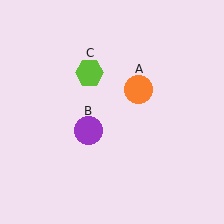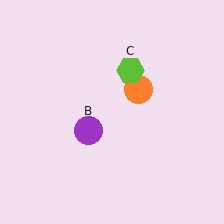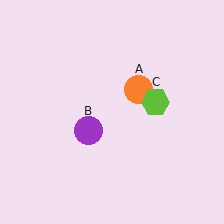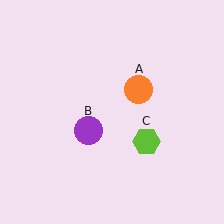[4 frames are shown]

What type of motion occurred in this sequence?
The lime hexagon (object C) rotated clockwise around the center of the scene.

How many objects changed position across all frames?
1 object changed position: lime hexagon (object C).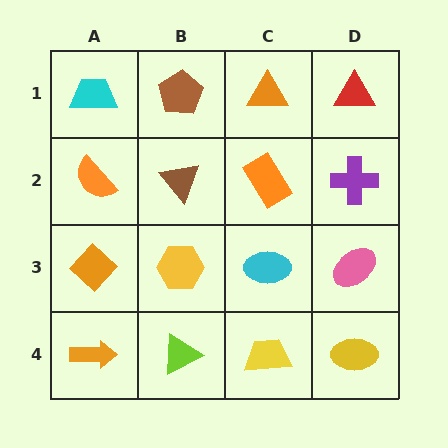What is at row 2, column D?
A purple cross.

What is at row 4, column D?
A yellow ellipse.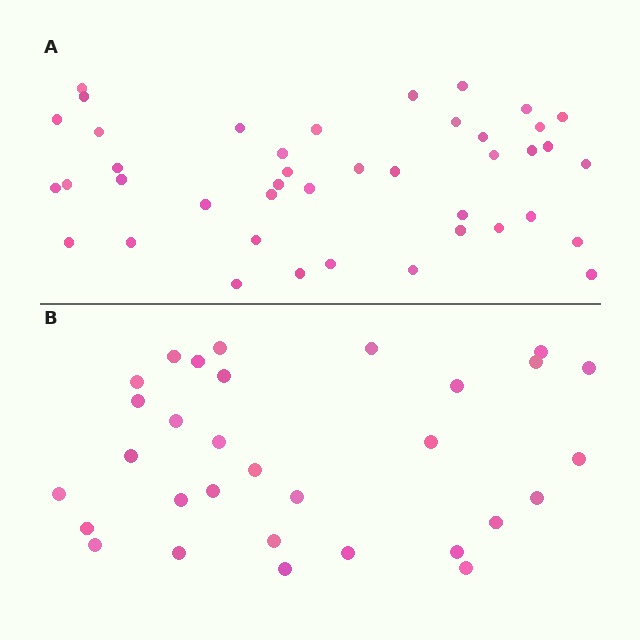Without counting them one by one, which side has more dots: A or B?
Region A (the top region) has more dots.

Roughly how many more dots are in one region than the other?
Region A has roughly 12 or so more dots than region B.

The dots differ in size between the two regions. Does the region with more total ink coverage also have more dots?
No. Region B has more total ink coverage because its dots are larger, but region A actually contains more individual dots. Total area can be misleading — the number of items is what matters here.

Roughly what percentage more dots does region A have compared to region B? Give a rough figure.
About 35% more.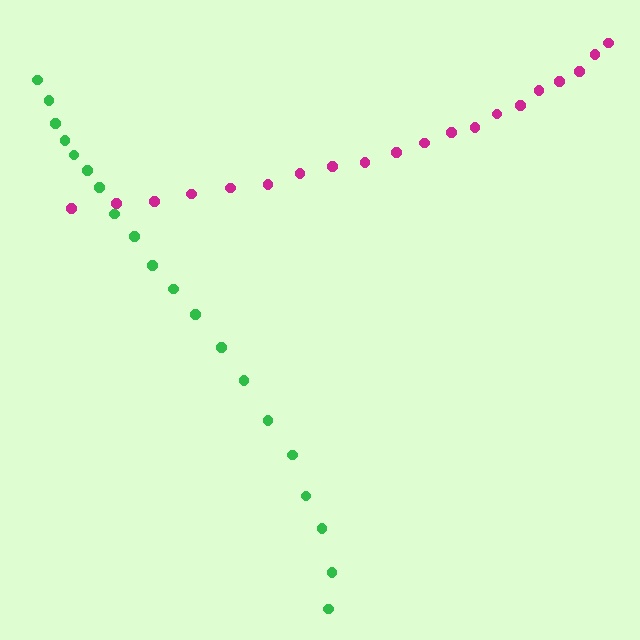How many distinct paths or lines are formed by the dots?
There are 2 distinct paths.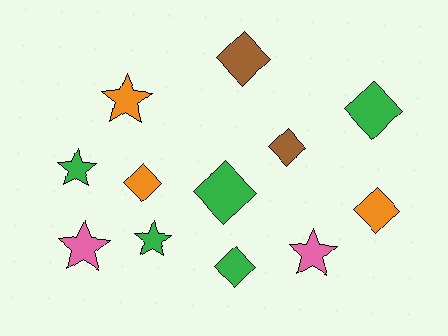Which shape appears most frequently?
Diamond, with 7 objects.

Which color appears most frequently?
Green, with 5 objects.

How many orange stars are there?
There is 1 orange star.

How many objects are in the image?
There are 12 objects.